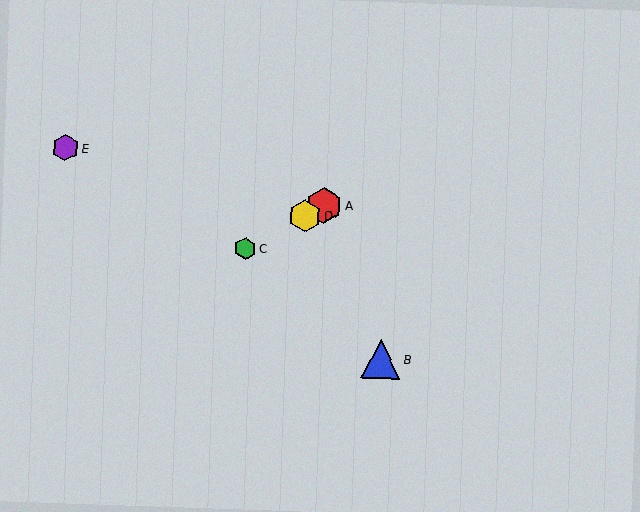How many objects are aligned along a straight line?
3 objects (A, C, D) are aligned along a straight line.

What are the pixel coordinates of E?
Object E is at (65, 148).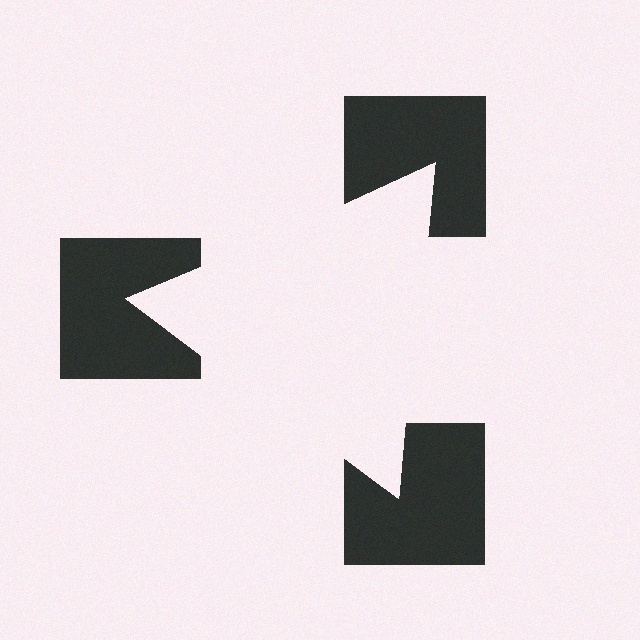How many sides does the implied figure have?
3 sides.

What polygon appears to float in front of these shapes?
An illusory triangle — its edges are inferred from the aligned wedge cuts in the notched squares, not physically drawn.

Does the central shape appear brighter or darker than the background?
It typically appears slightly brighter than the background, even though no actual brightness change is drawn.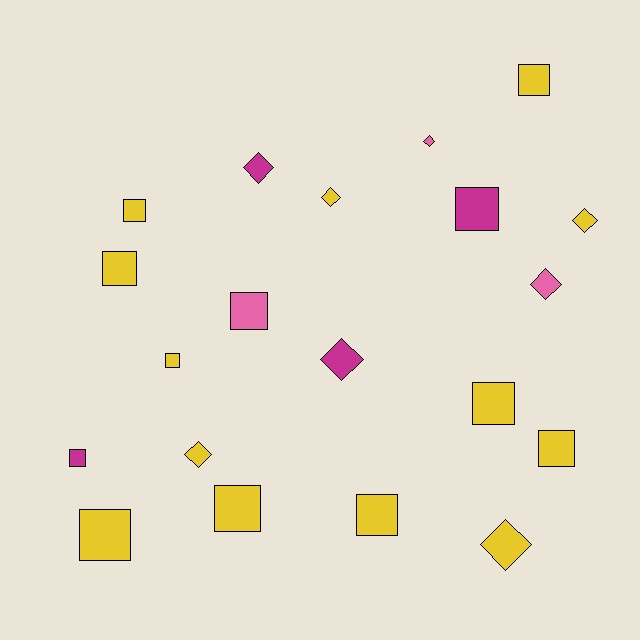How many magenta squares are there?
There are 2 magenta squares.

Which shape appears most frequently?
Square, with 12 objects.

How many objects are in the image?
There are 20 objects.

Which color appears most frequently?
Yellow, with 13 objects.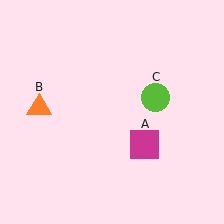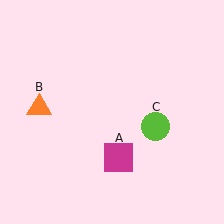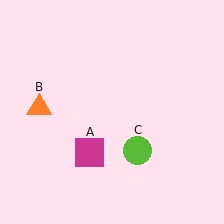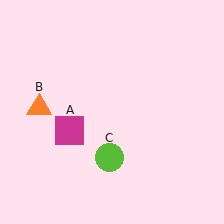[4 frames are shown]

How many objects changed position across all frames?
2 objects changed position: magenta square (object A), lime circle (object C).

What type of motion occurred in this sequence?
The magenta square (object A), lime circle (object C) rotated clockwise around the center of the scene.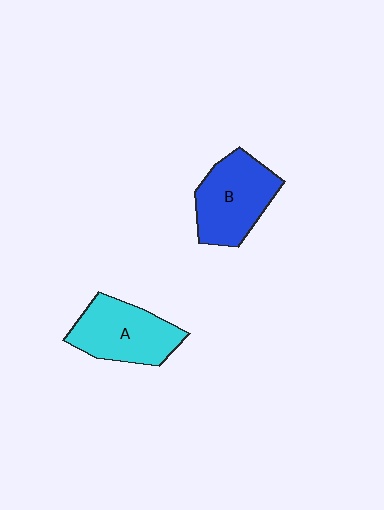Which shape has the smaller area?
Shape A (cyan).